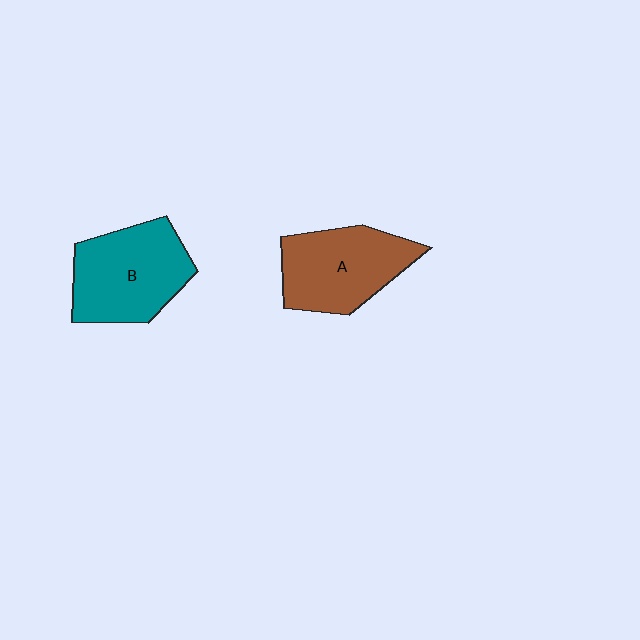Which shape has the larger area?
Shape B (teal).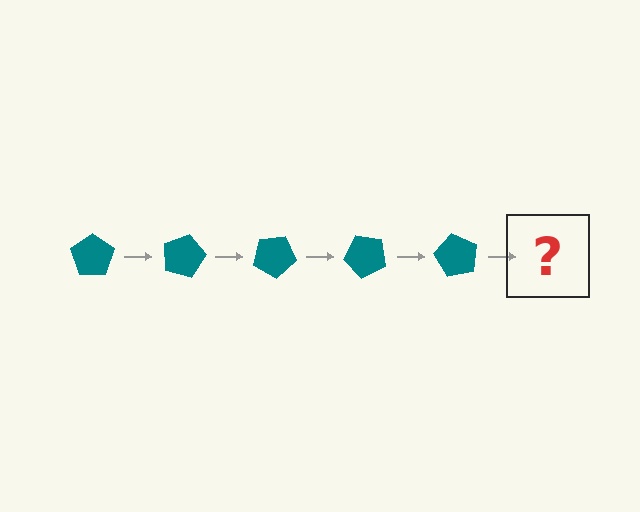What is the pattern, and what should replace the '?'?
The pattern is that the pentagon rotates 15 degrees each step. The '?' should be a teal pentagon rotated 75 degrees.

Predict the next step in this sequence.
The next step is a teal pentagon rotated 75 degrees.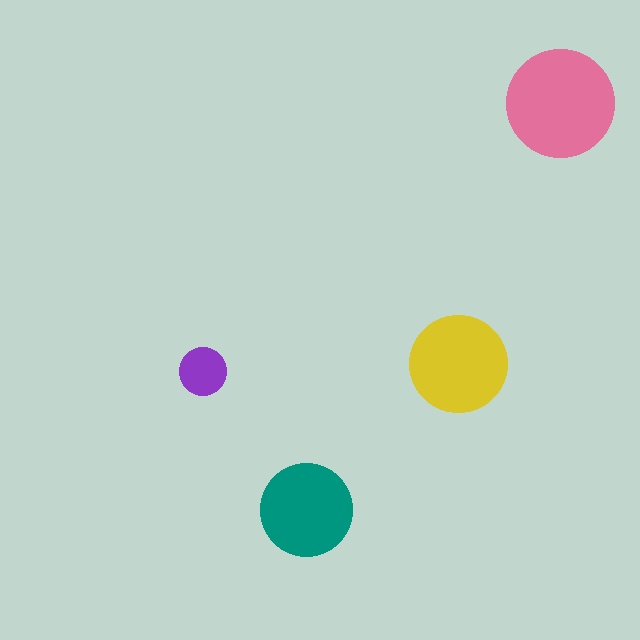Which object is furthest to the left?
The purple circle is leftmost.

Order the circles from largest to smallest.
the pink one, the yellow one, the teal one, the purple one.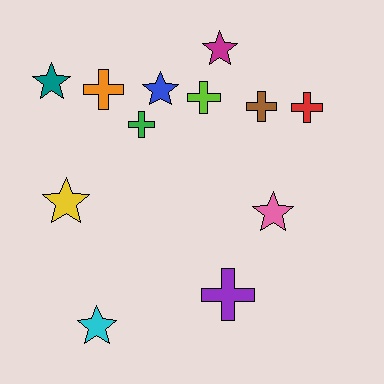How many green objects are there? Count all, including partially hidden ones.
There is 1 green object.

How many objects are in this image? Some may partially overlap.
There are 12 objects.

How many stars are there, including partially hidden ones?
There are 6 stars.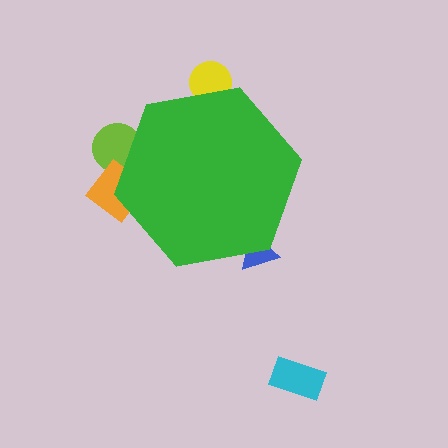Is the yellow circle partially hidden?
Yes, the yellow circle is partially hidden behind the green hexagon.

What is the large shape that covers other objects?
A green hexagon.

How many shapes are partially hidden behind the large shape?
4 shapes are partially hidden.